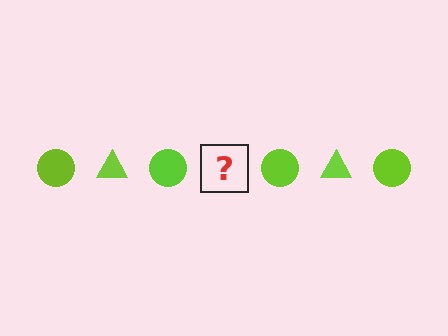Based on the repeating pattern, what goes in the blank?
The blank should be a lime triangle.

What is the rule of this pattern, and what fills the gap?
The rule is that the pattern cycles through circle, triangle shapes in lime. The gap should be filled with a lime triangle.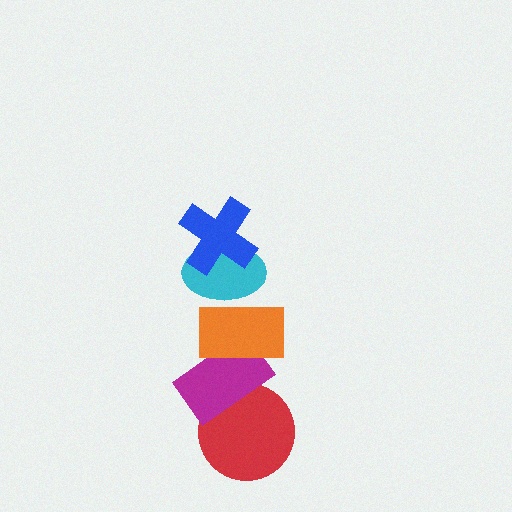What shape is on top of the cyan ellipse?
The blue cross is on top of the cyan ellipse.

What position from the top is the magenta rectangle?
The magenta rectangle is 4th from the top.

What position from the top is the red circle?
The red circle is 5th from the top.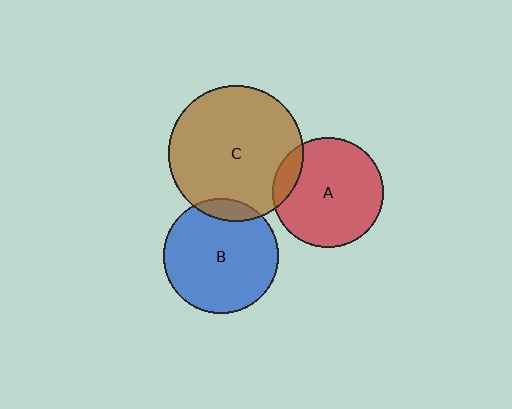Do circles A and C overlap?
Yes.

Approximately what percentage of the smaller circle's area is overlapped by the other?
Approximately 10%.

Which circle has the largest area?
Circle C (brown).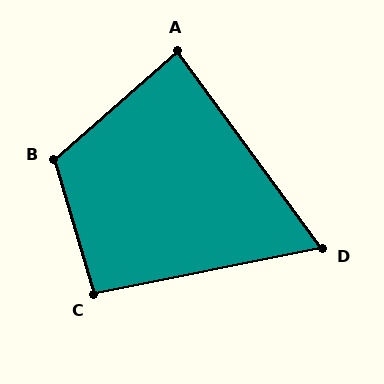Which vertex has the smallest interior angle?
D, at approximately 65 degrees.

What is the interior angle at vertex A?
Approximately 85 degrees (acute).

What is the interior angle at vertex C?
Approximately 95 degrees (obtuse).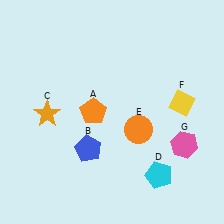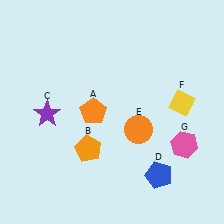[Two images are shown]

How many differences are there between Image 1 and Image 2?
There are 3 differences between the two images.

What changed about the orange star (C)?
In Image 1, C is orange. In Image 2, it changed to purple.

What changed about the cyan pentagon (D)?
In Image 1, D is cyan. In Image 2, it changed to blue.